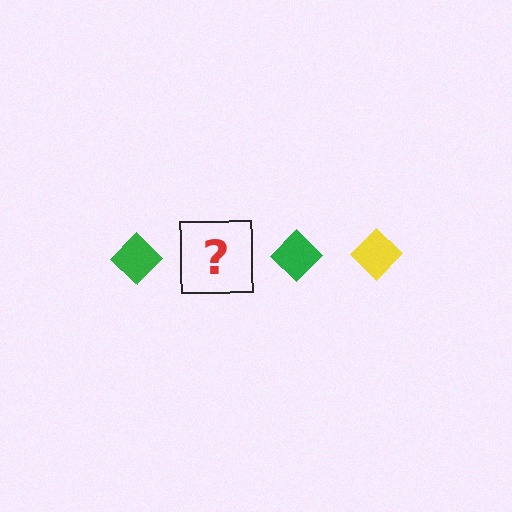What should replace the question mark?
The question mark should be replaced with a yellow diamond.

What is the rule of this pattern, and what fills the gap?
The rule is that the pattern cycles through green, yellow diamonds. The gap should be filled with a yellow diamond.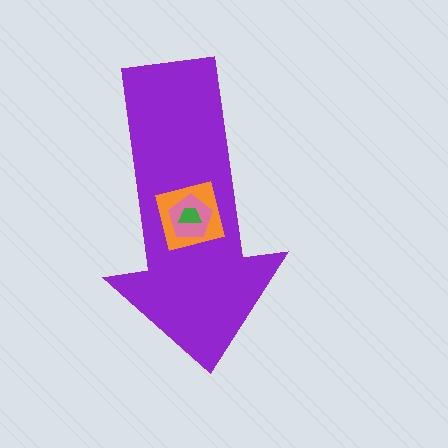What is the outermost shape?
The purple arrow.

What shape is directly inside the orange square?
The pink pentagon.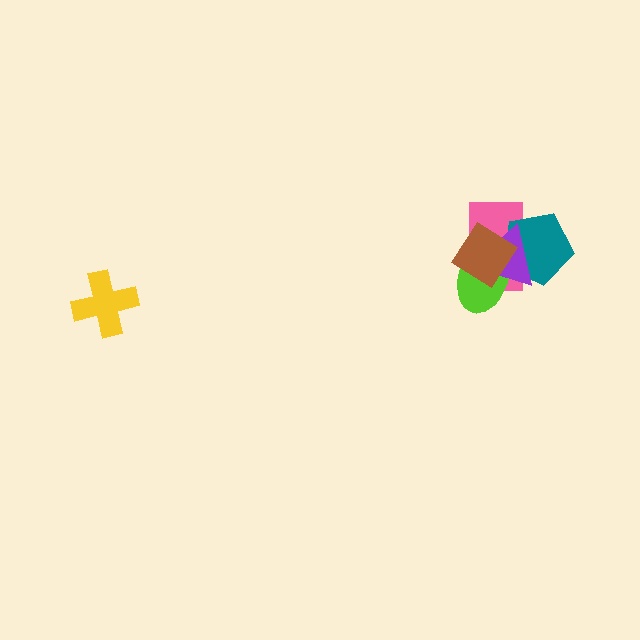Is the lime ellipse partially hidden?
Yes, it is partially covered by another shape.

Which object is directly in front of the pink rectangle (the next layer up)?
The teal pentagon is directly in front of the pink rectangle.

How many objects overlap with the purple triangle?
4 objects overlap with the purple triangle.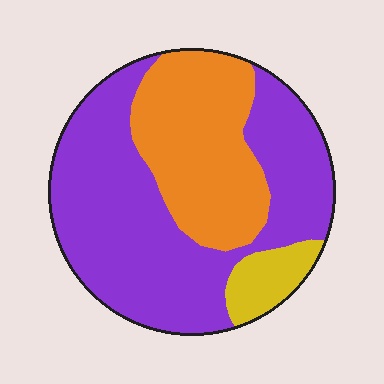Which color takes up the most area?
Purple, at roughly 60%.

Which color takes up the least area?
Yellow, at roughly 10%.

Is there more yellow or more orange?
Orange.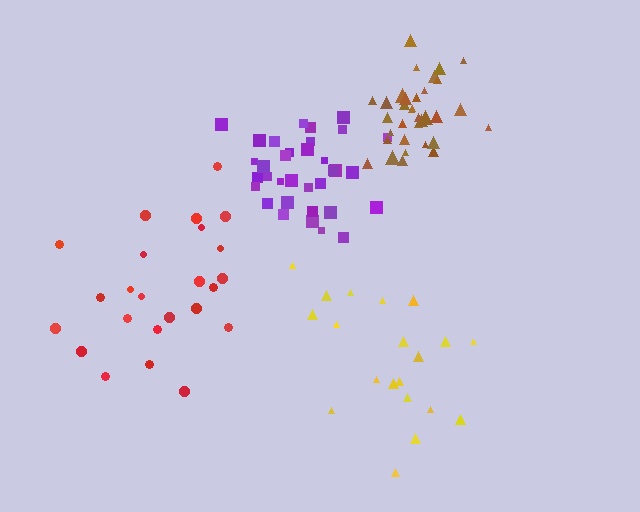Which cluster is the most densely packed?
Brown.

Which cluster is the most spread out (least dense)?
Yellow.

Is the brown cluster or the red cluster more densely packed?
Brown.